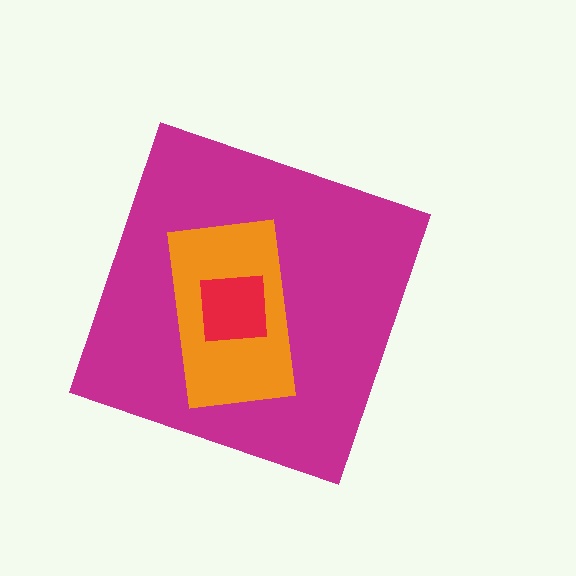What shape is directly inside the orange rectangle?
The red square.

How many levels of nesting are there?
3.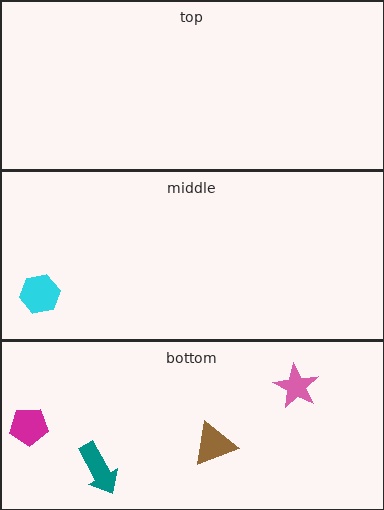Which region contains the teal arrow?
The bottom region.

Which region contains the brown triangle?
The bottom region.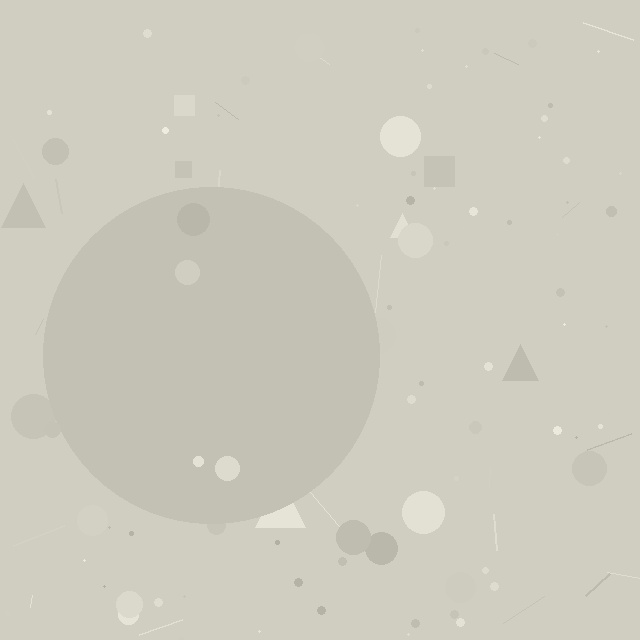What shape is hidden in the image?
A circle is hidden in the image.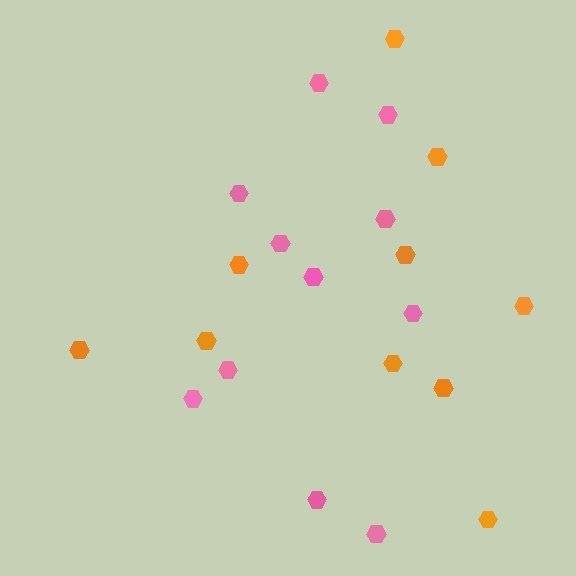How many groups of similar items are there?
There are 2 groups: one group of orange hexagons (10) and one group of pink hexagons (11).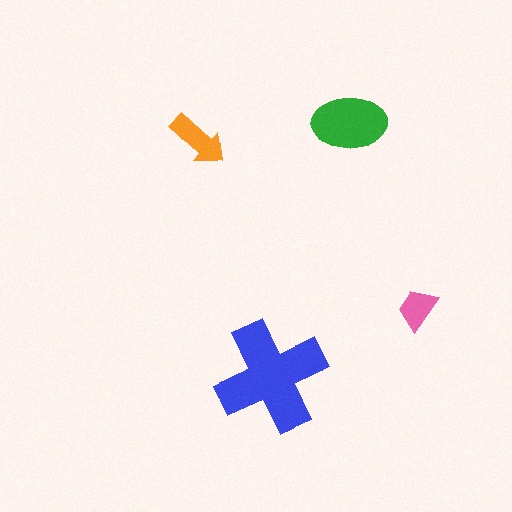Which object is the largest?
The blue cross.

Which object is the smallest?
The pink trapezoid.